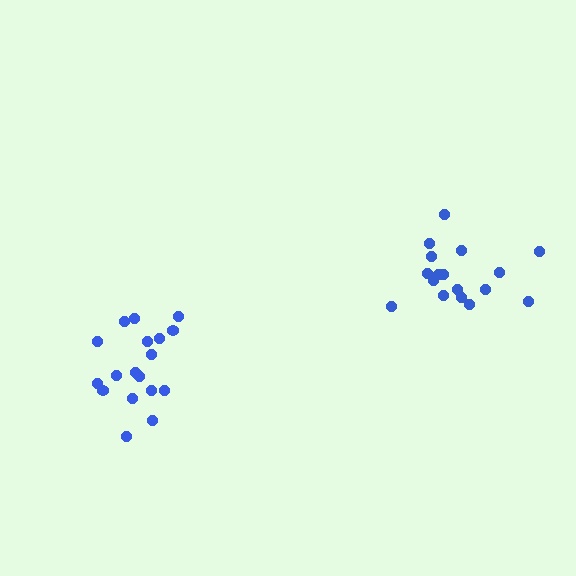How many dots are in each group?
Group 1: 17 dots, Group 2: 18 dots (35 total).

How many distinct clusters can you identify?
There are 2 distinct clusters.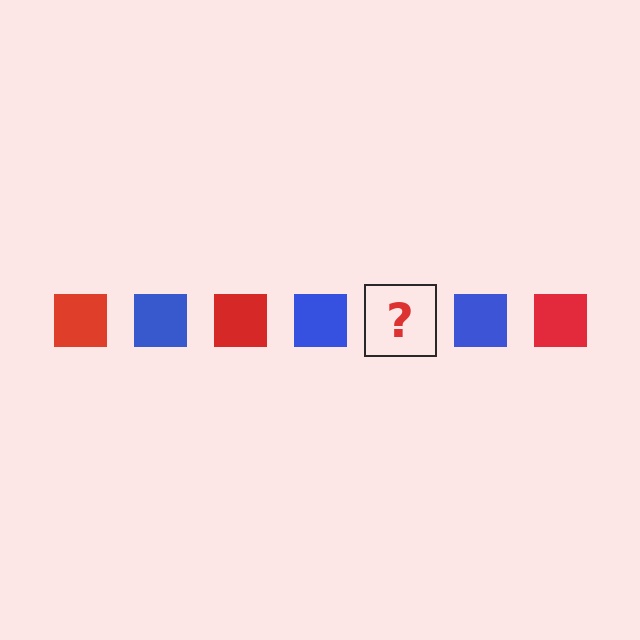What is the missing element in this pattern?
The missing element is a red square.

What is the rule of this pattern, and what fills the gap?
The rule is that the pattern cycles through red, blue squares. The gap should be filled with a red square.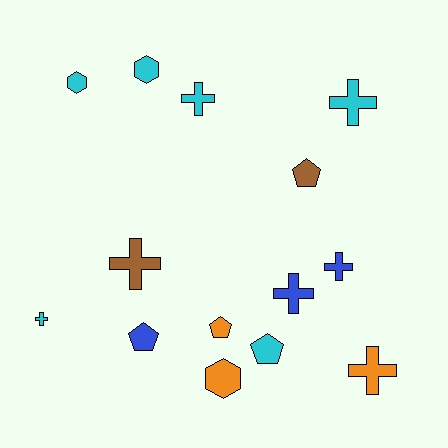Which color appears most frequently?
Cyan, with 6 objects.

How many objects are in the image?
There are 14 objects.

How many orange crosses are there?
There is 1 orange cross.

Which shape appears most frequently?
Cross, with 7 objects.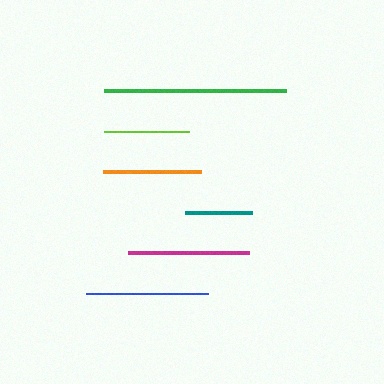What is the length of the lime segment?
The lime segment is approximately 85 pixels long.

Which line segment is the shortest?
The teal line is the shortest at approximately 67 pixels.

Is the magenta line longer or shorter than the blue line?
The blue line is longer than the magenta line.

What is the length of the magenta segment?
The magenta segment is approximately 121 pixels long.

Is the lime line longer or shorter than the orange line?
The orange line is longer than the lime line.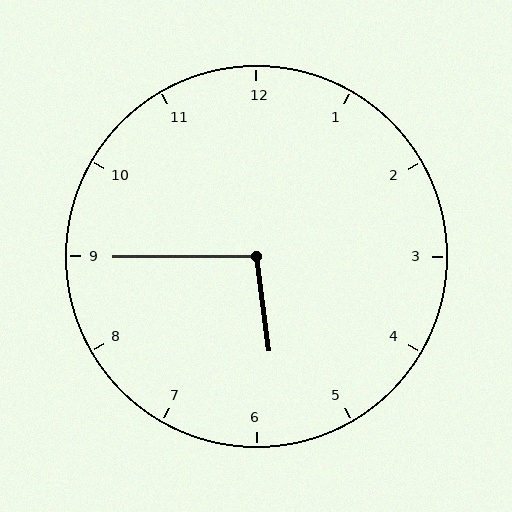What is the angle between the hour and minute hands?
Approximately 98 degrees.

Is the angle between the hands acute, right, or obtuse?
It is obtuse.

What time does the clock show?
5:45.